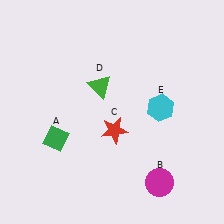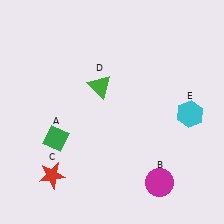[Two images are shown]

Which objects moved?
The objects that moved are: the red star (C), the cyan hexagon (E).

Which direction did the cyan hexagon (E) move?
The cyan hexagon (E) moved right.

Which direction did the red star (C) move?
The red star (C) moved left.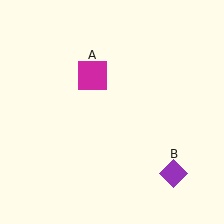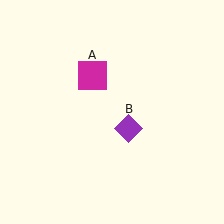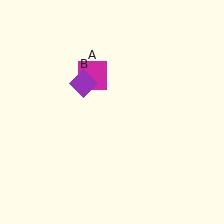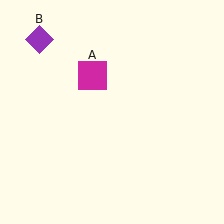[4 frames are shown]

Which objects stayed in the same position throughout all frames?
Magenta square (object A) remained stationary.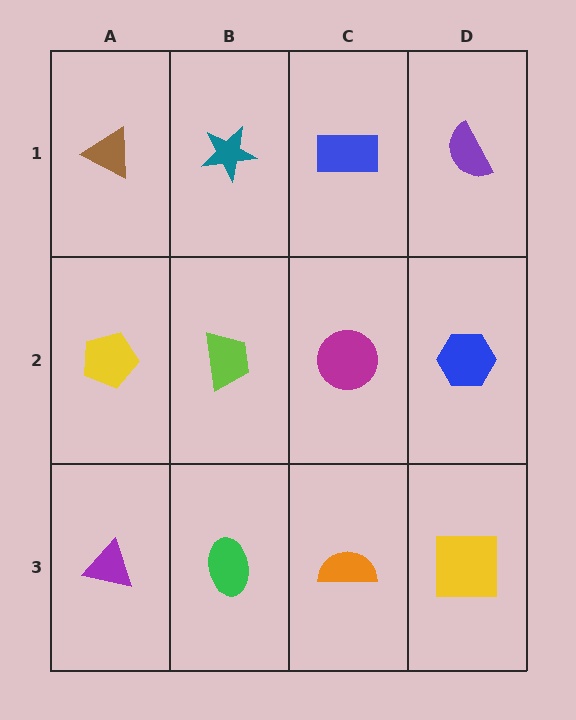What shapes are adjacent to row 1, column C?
A magenta circle (row 2, column C), a teal star (row 1, column B), a purple semicircle (row 1, column D).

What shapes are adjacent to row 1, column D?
A blue hexagon (row 2, column D), a blue rectangle (row 1, column C).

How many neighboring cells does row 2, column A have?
3.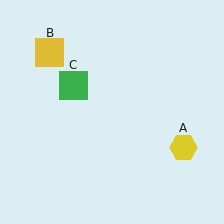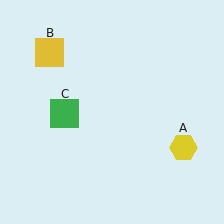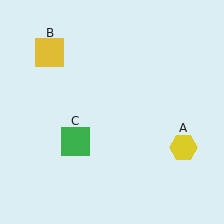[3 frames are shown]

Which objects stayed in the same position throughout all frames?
Yellow hexagon (object A) and yellow square (object B) remained stationary.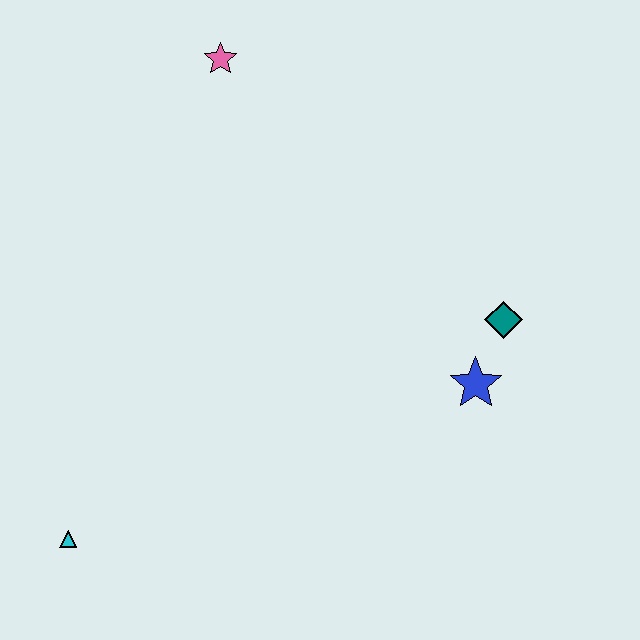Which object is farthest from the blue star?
The cyan triangle is farthest from the blue star.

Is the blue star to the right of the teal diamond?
No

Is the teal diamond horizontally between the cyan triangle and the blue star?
No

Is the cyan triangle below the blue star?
Yes